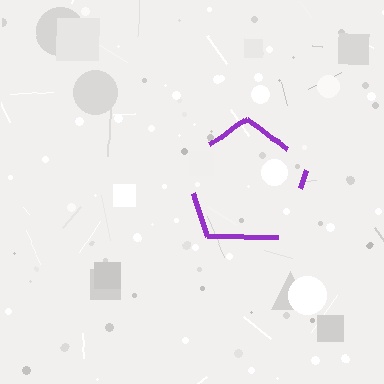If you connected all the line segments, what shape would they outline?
They would outline a pentagon.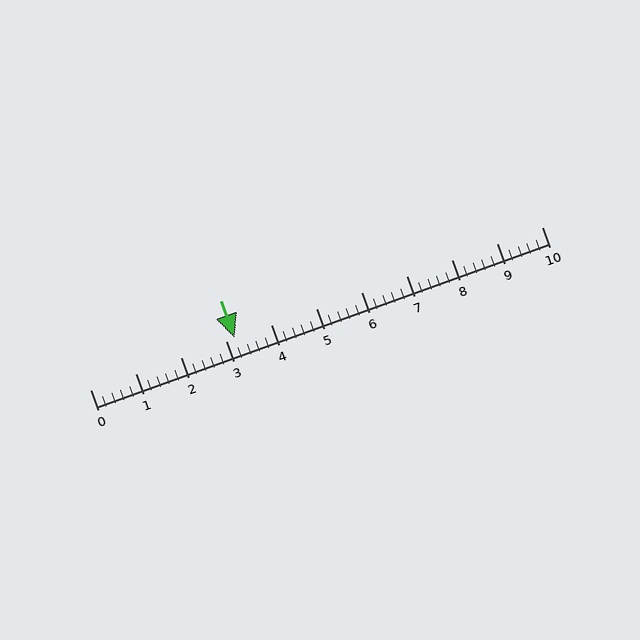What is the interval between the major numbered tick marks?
The major tick marks are spaced 1 units apart.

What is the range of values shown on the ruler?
The ruler shows values from 0 to 10.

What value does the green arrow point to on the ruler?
The green arrow points to approximately 3.2.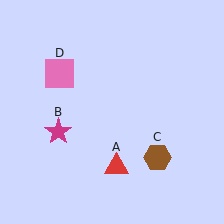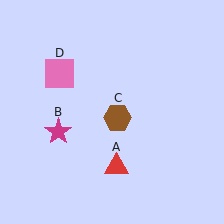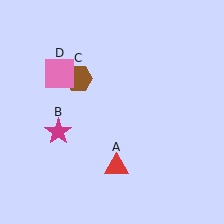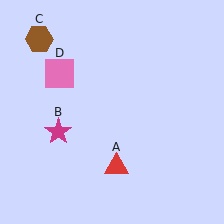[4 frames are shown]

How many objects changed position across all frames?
1 object changed position: brown hexagon (object C).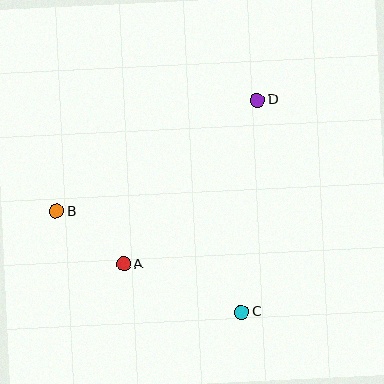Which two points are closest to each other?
Points A and B are closest to each other.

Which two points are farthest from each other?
Points B and D are farthest from each other.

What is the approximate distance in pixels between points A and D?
The distance between A and D is approximately 212 pixels.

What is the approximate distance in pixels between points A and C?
The distance between A and C is approximately 127 pixels.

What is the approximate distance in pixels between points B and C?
The distance between B and C is approximately 211 pixels.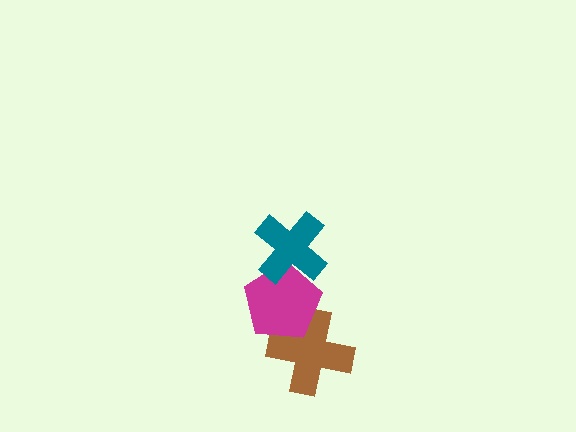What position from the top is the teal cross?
The teal cross is 1st from the top.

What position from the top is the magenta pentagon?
The magenta pentagon is 2nd from the top.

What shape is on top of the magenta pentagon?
The teal cross is on top of the magenta pentagon.